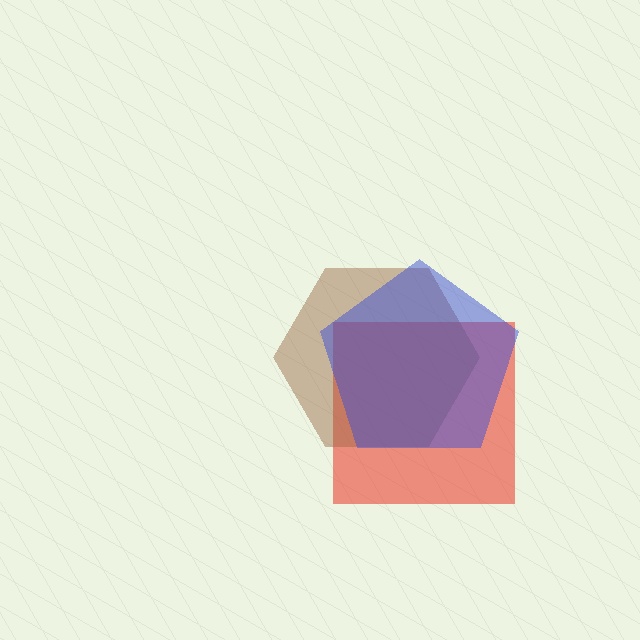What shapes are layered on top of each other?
The layered shapes are: a red square, a brown hexagon, a blue pentagon.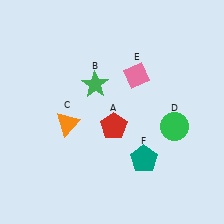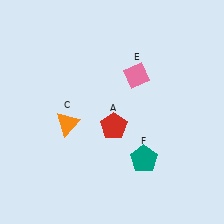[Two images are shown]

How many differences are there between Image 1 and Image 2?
There are 2 differences between the two images.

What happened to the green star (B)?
The green star (B) was removed in Image 2. It was in the top-left area of Image 1.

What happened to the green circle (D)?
The green circle (D) was removed in Image 2. It was in the bottom-right area of Image 1.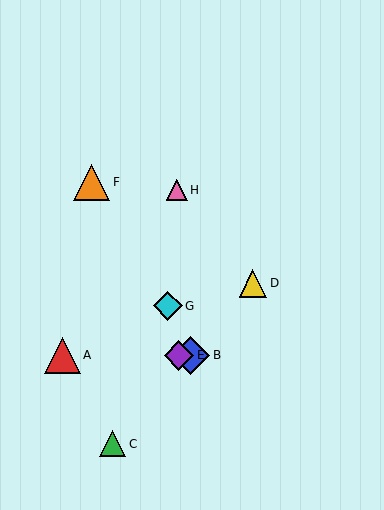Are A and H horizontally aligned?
No, A is at y≈356 and H is at y≈190.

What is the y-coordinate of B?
Object B is at y≈356.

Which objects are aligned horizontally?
Objects A, B, E are aligned horizontally.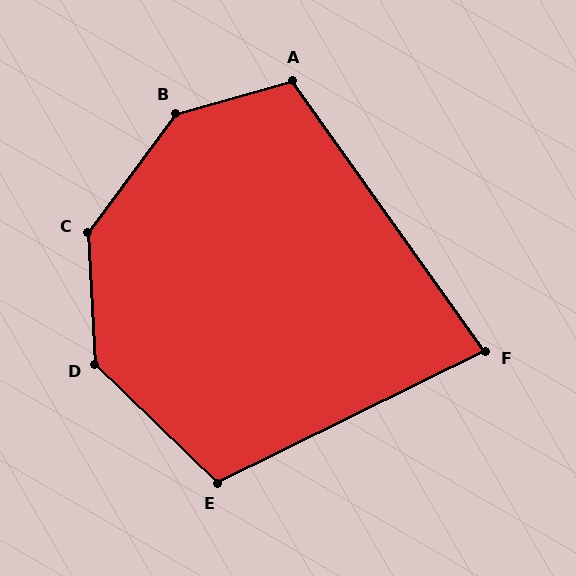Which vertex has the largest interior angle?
B, at approximately 142 degrees.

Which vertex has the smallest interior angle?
F, at approximately 81 degrees.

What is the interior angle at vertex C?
Approximately 141 degrees (obtuse).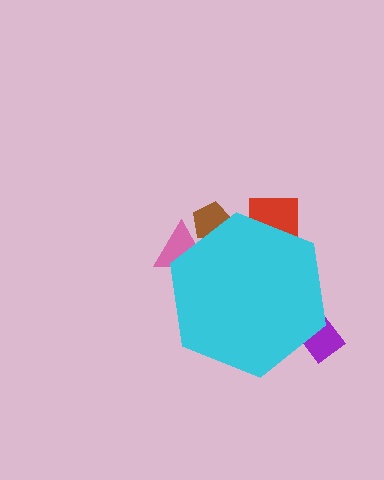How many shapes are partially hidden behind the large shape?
4 shapes are partially hidden.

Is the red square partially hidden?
Yes, the red square is partially hidden behind the cyan hexagon.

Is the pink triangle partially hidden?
Yes, the pink triangle is partially hidden behind the cyan hexagon.